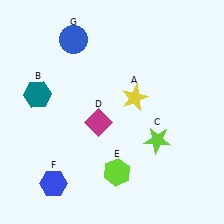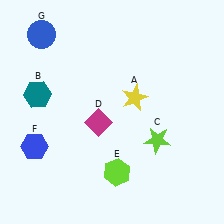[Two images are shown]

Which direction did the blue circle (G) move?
The blue circle (G) moved left.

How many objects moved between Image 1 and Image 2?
2 objects moved between the two images.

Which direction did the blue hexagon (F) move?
The blue hexagon (F) moved up.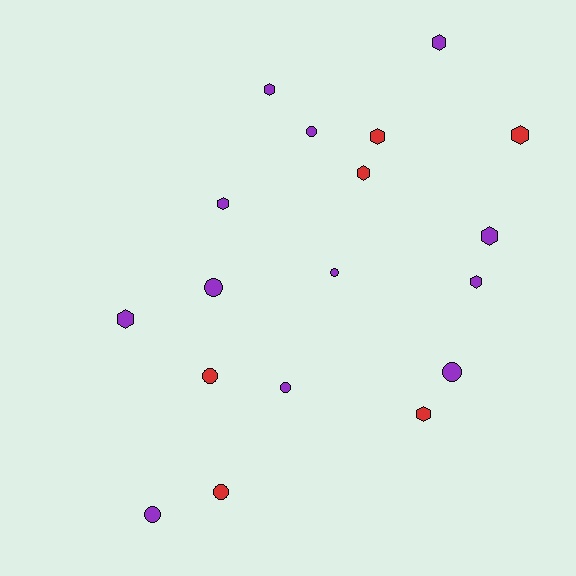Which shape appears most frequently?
Hexagon, with 10 objects.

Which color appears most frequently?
Purple, with 12 objects.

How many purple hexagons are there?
There are 6 purple hexagons.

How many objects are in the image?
There are 18 objects.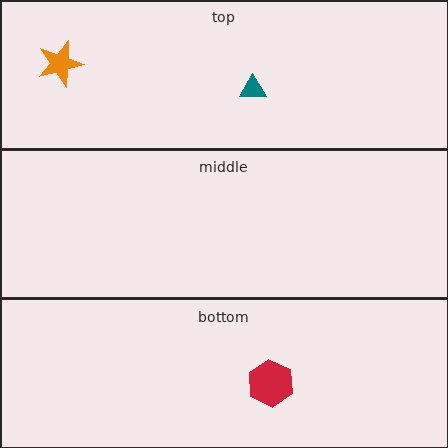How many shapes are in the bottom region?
1.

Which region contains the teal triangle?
The top region.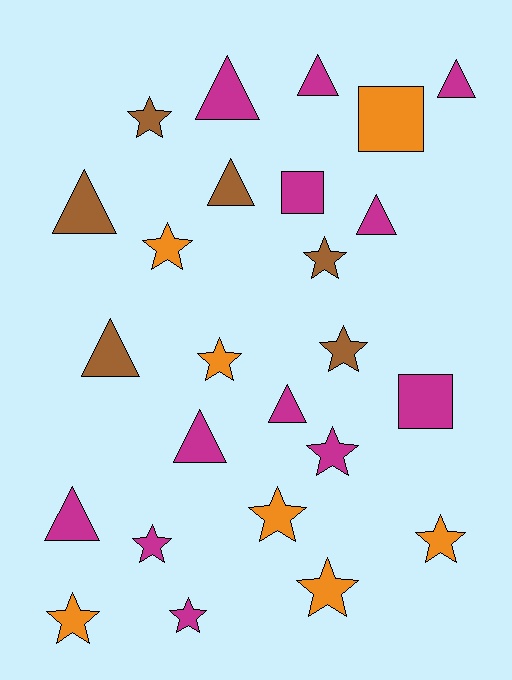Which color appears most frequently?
Magenta, with 12 objects.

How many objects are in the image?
There are 25 objects.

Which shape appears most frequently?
Star, with 12 objects.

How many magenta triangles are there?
There are 7 magenta triangles.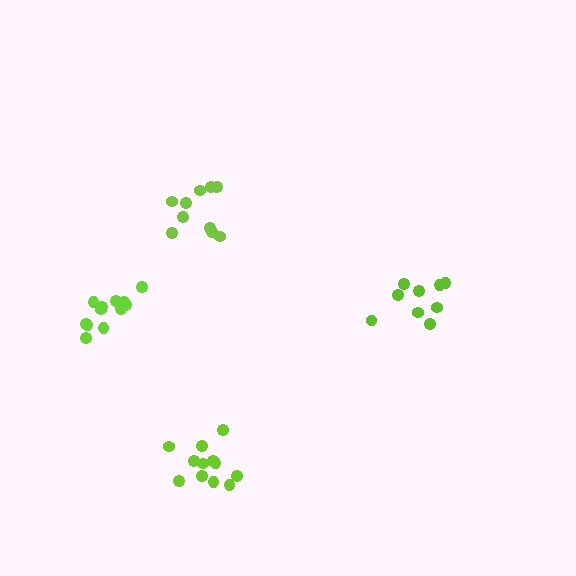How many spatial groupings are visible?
There are 4 spatial groupings.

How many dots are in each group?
Group 1: 12 dots, Group 2: 10 dots, Group 3: 12 dots, Group 4: 9 dots (43 total).